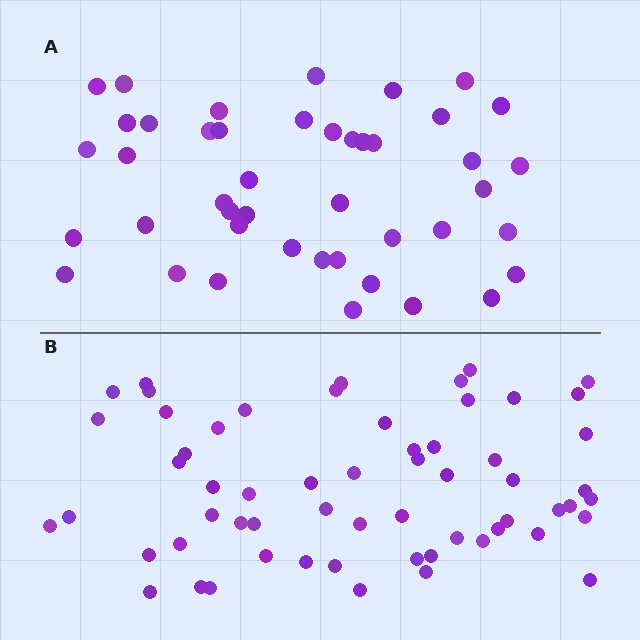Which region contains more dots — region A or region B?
Region B (the bottom region) has more dots.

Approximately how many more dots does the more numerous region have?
Region B has approximately 15 more dots than region A.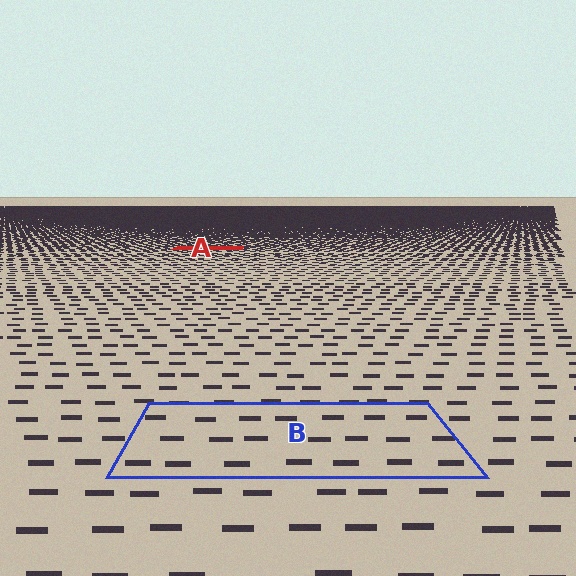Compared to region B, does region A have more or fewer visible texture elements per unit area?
Region A has more texture elements per unit area — they are packed more densely because it is farther away.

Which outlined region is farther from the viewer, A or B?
Region A is farther from the viewer — the texture elements inside it appear smaller and more densely packed.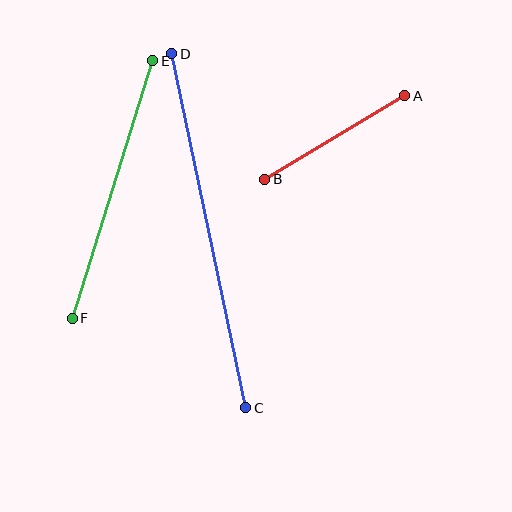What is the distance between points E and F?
The distance is approximately 270 pixels.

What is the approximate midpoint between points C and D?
The midpoint is at approximately (209, 231) pixels.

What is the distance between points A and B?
The distance is approximately 163 pixels.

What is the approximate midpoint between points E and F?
The midpoint is at approximately (112, 190) pixels.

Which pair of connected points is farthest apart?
Points C and D are farthest apart.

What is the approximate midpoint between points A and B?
The midpoint is at approximately (335, 137) pixels.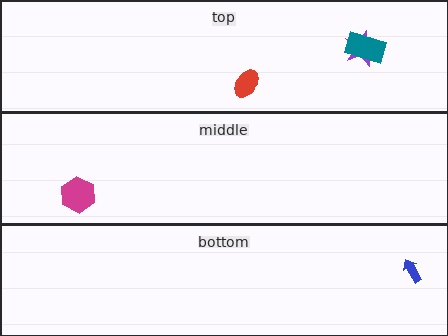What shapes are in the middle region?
The magenta hexagon.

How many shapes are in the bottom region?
1.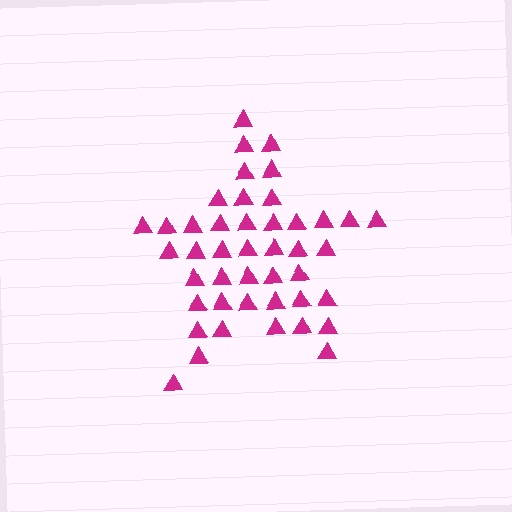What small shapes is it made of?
It is made of small triangles.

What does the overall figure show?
The overall figure shows a star.